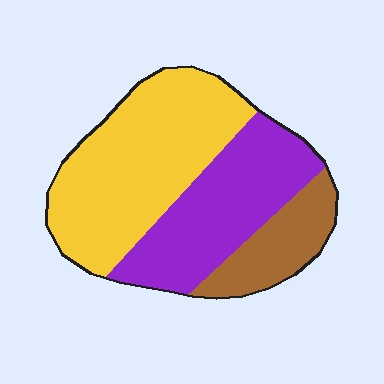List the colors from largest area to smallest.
From largest to smallest: yellow, purple, brown.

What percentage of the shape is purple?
Purple covers roughly 35% of the shape.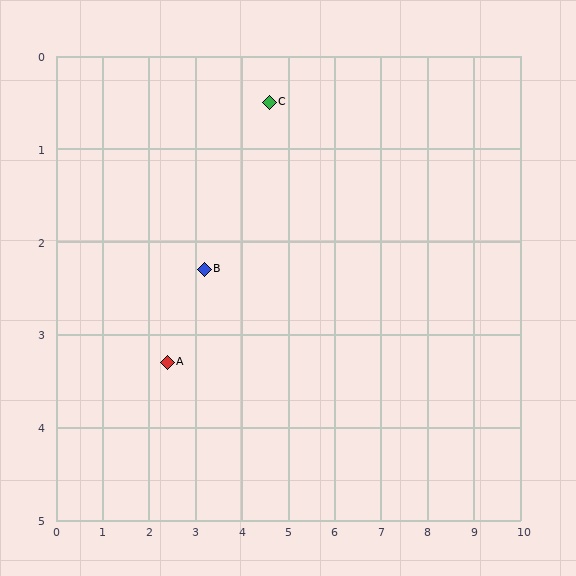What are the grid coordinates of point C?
Point C is at approximately (4.6, 0.5).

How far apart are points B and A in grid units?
Points B and A are about 1.3 grid units apart.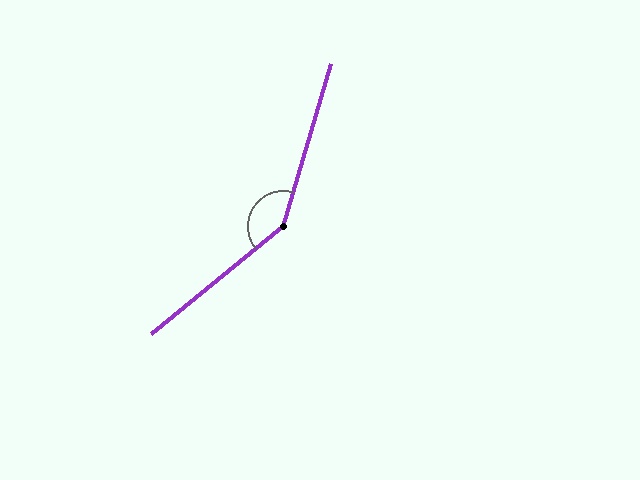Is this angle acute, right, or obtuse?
It is obtuse.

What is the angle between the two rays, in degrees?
Approximately 146 degrees.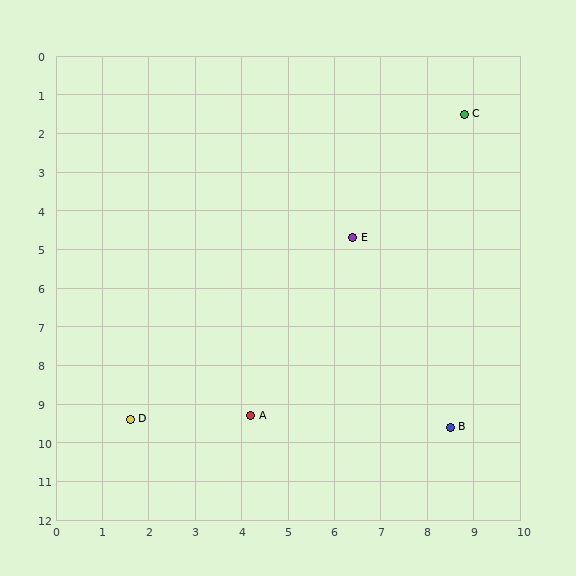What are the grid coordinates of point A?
Point A is at approximately (4.2, 9.3).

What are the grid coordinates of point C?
Point C is at approximately (8.8, 1.5).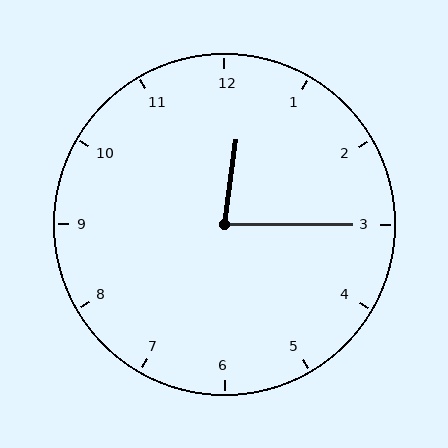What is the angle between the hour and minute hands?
Approximately 82 degrees.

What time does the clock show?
12:15.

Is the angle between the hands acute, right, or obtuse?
It is acute.